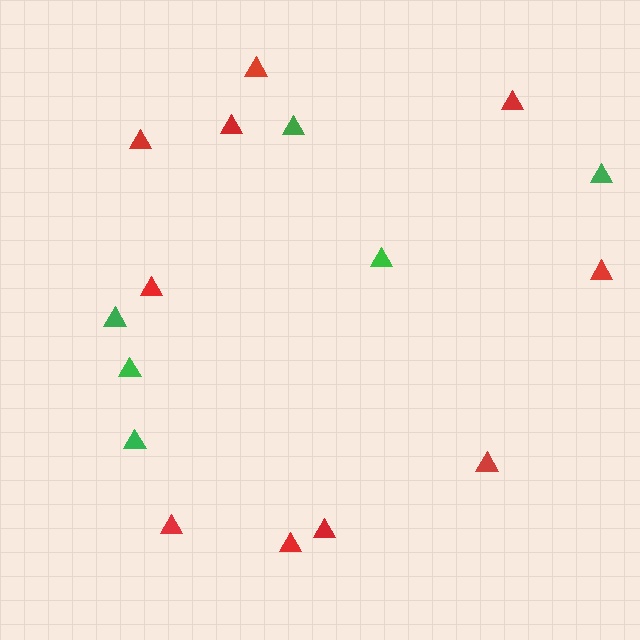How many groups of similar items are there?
There are 2 groups: one group of green triangles (6) and one group of red triangles (10).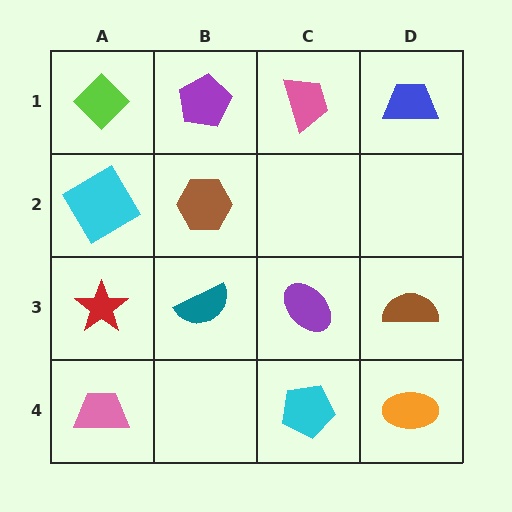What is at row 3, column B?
A teal semicircle.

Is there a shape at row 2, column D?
No, that cell is empty.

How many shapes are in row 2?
2 shapes.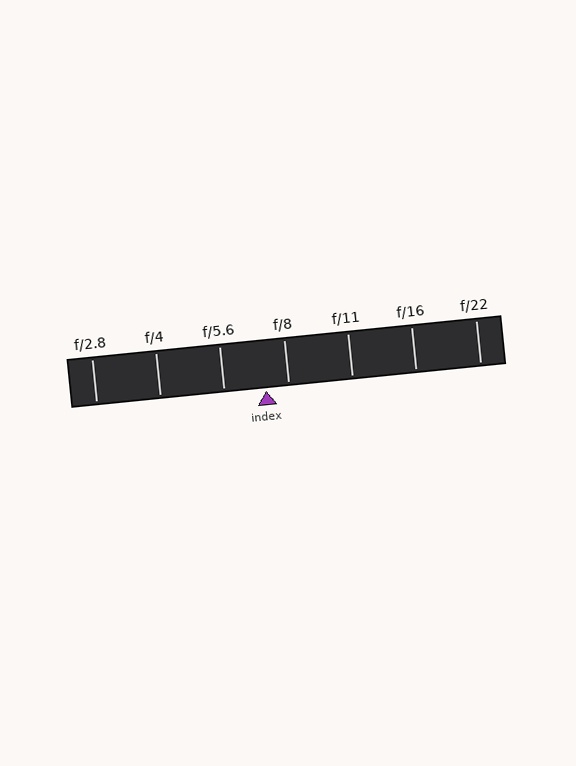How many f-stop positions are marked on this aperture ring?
There are 7 f-stop positions marked.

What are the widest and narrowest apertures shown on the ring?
The widest aperture shown is f/2.8 and the narrowest is f/22.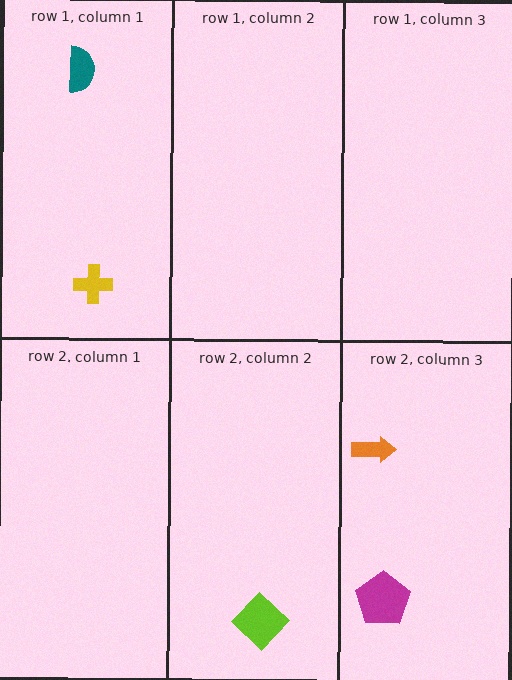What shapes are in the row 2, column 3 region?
The magenta pentagon, the orange arrow.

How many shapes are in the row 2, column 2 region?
1.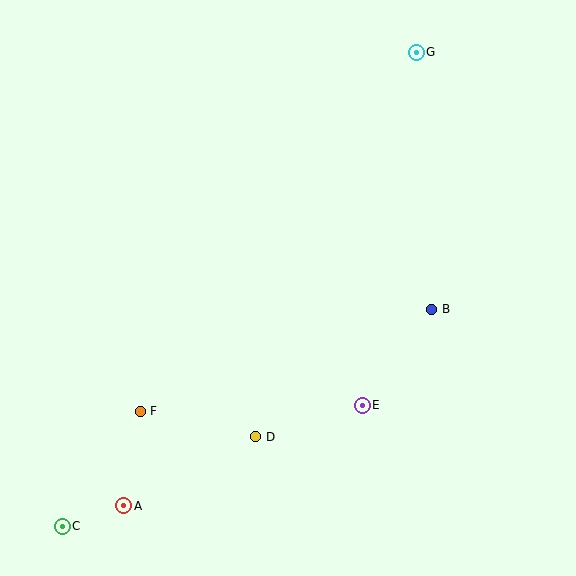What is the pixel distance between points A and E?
The distance between A and E is 259 pixels.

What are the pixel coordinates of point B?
Point B is at (432, 309).